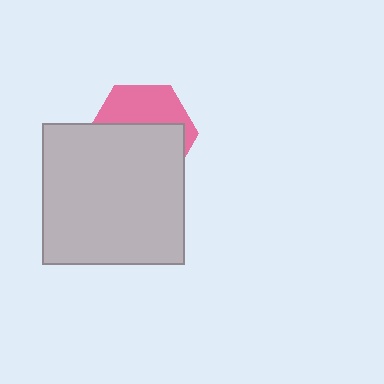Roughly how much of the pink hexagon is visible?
A small part of it is visible (roughly 39%).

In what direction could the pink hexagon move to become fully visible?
The pink hexagon could move up. That would shift it out from behind the light gray square entirely.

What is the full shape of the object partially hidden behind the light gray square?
The partially hidden object is a pink hexagon.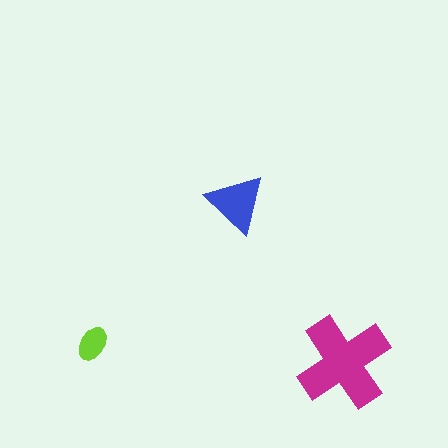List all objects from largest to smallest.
The magenta cross, the blue triangle, the lime ellipse.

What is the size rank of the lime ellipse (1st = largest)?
3rd.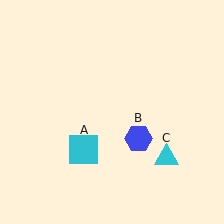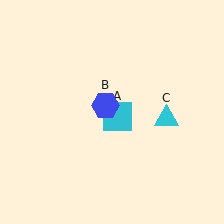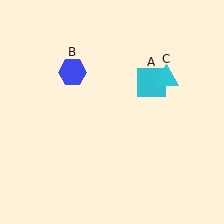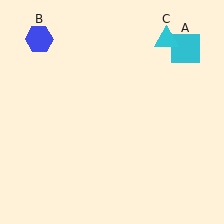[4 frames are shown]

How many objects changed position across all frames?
3 objects changed position: cyan square (object A), blue hexagon (object B), cyan triangle (object C).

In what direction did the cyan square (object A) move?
The cyan square (object A) moved up and to the right.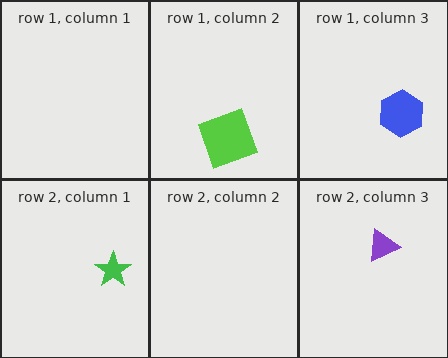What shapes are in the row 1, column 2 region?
The lime square.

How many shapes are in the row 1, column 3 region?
1.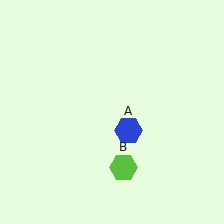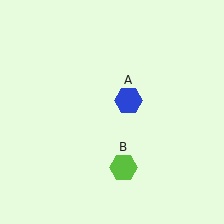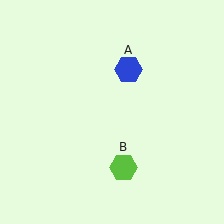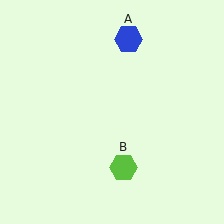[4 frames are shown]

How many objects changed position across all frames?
1 object changed position: blue hexagon (object A).